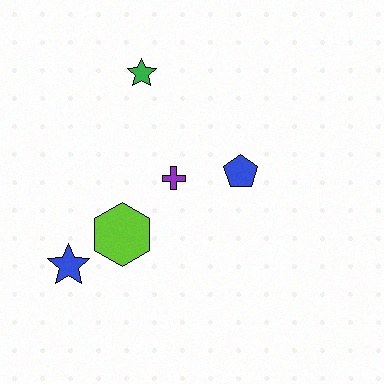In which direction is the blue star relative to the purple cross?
The blue star is to the left of the purple cross.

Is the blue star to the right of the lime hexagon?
No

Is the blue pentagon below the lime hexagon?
No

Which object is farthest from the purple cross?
The blue star is farthest from the purple cross.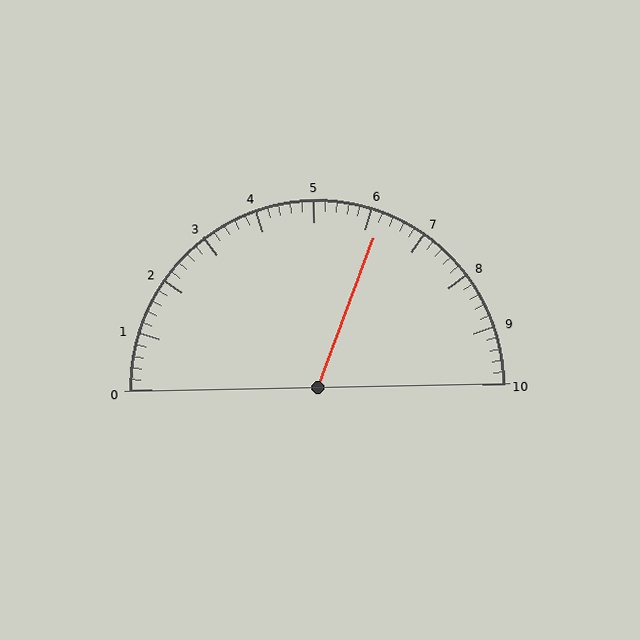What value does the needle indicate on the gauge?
The needle indicates approximately 6.2.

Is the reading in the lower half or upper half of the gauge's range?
The reading is in the upper half of the range (0 to 10).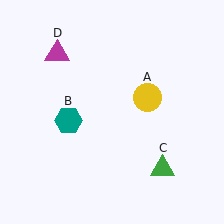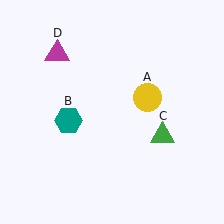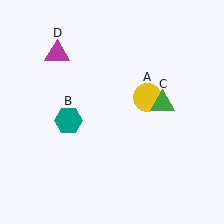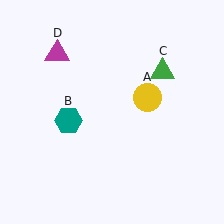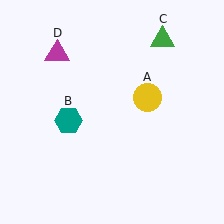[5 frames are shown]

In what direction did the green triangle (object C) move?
The green triangle (object C) moved up.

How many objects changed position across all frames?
1 object changed position: green triangle (object C).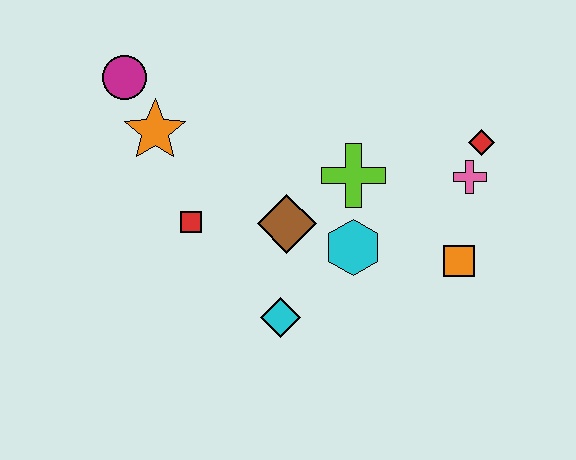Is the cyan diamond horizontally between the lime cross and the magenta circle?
Yes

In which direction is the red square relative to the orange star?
The red square is below the orange star.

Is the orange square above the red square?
No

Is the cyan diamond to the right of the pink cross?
No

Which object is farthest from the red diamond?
The magenta circle is farthest from the red diamond.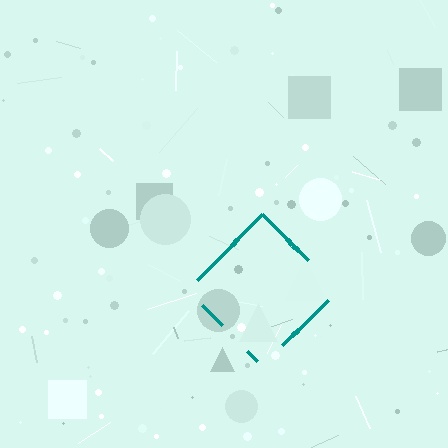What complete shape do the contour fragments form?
The contour fragments form a diamond.